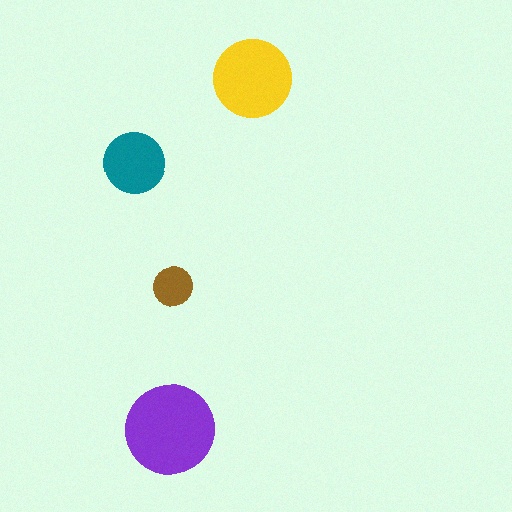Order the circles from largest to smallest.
the purple one, the yellow one, the teal one, the brown one.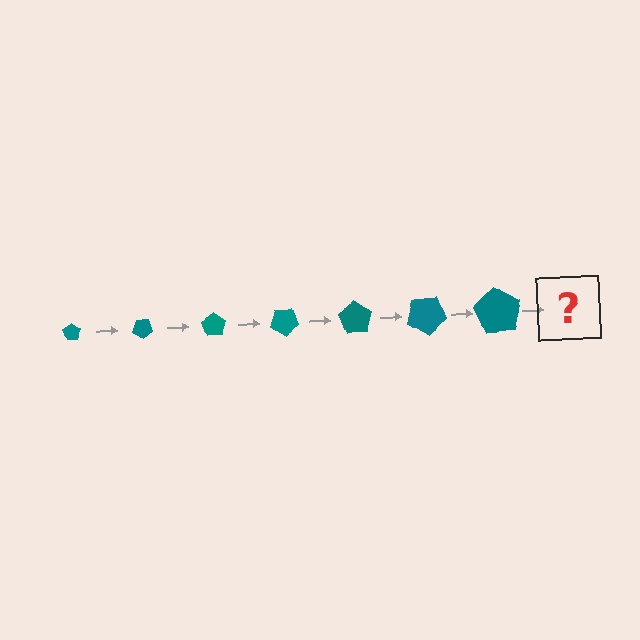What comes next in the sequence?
The next element should be a pentagon, larger than the previous one and rotated 245 degrees from the start.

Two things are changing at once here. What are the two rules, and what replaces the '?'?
The two rules are that the pentagon grows larger each step and it rotates 35 degrees each step. The '?' should be a pentagon, larger than the previous one and rotated 245 degrees from the start.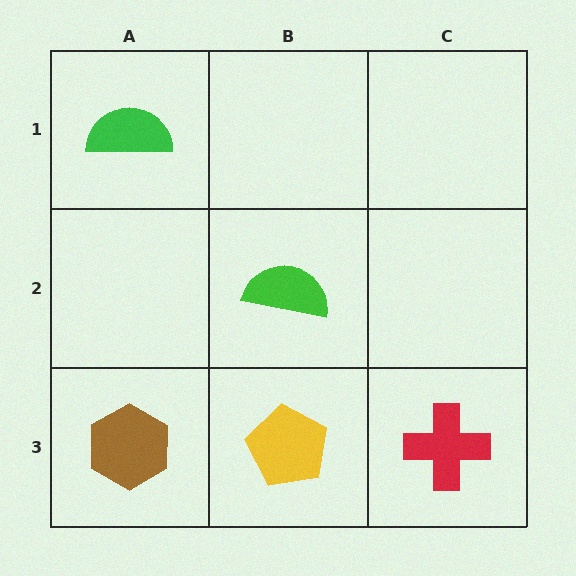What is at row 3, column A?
A brown hexagon.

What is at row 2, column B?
A green semicircle.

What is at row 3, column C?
A red cross.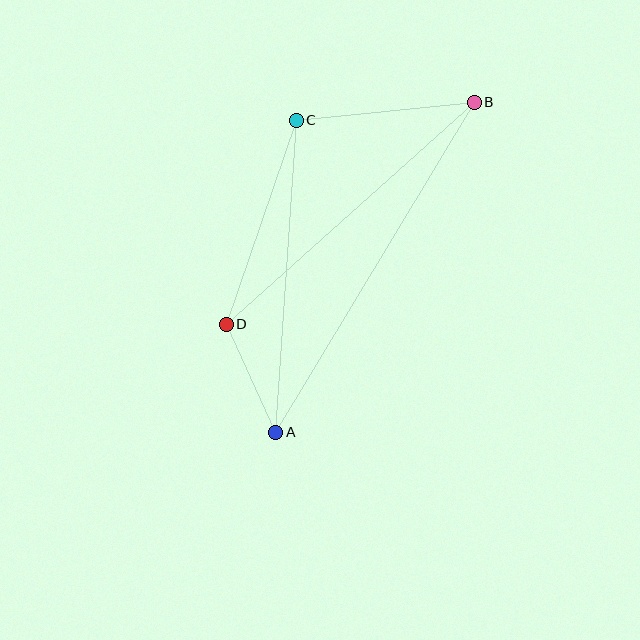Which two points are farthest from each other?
Points A and B are farthest from each other.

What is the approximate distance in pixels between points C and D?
The distance between C and D is approximately 216 pixels.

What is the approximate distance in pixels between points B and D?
The distance between B and D is approximately 333 pixels.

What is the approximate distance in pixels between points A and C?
The distance between A and C is approximately 313 pixels.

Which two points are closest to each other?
Points A and D are closest to each other.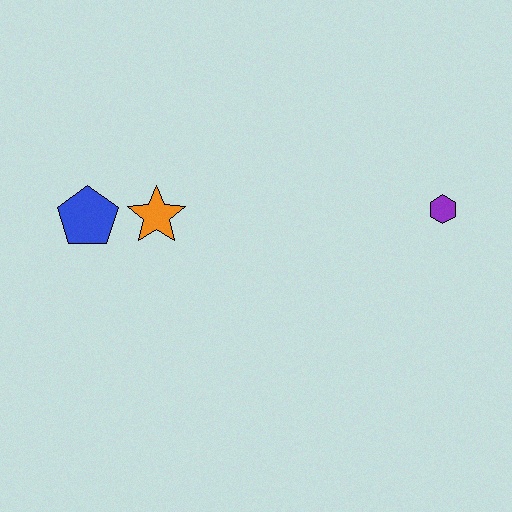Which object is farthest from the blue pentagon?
The purple hexagon is farthest from the blue pentagon.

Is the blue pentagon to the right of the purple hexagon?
No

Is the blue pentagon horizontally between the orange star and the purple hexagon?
No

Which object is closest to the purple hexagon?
The orange star is closest to the purple hexagon.